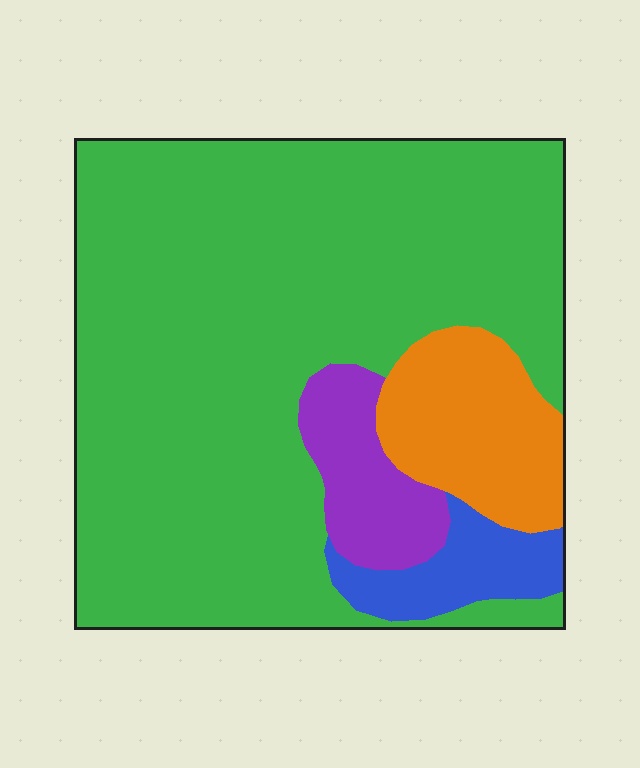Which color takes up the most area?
Green, at roughly 75%.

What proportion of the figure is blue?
Blue covers roughly 5% of the figure.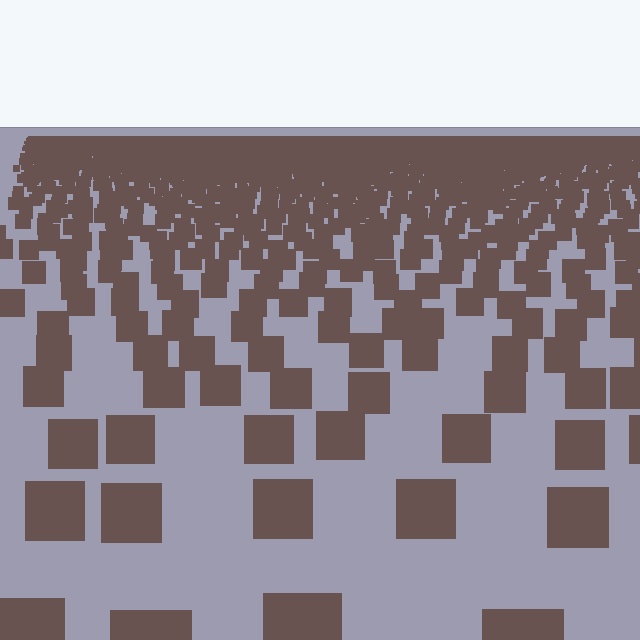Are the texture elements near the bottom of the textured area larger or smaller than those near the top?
Larger. Near the bottom, elements are closer to the viewer and appear at a bigger on-screen size.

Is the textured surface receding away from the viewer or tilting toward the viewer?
The surface is receding away from the viewer. Texture elements get smaller and denser toward the top.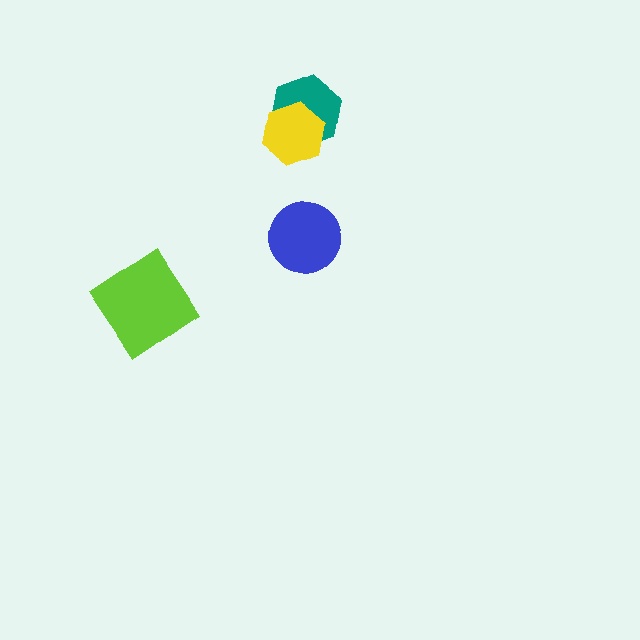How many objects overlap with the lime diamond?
0 objects overlap with the lime diamond.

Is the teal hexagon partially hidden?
Yes, it is partially covered by another shape.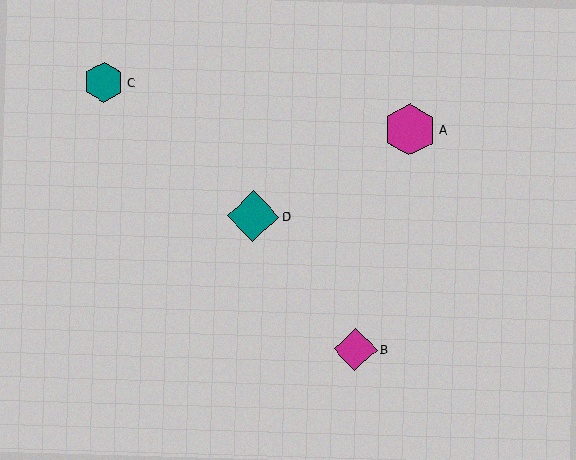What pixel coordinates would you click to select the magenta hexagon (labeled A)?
Click at (410, 130) to select the magenta hexagon A.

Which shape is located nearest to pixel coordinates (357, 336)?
The magenta diamond (labeled B) at (356, 349) is nearest to that location.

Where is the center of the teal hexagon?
The center of the teal hexagon is at (104, 82).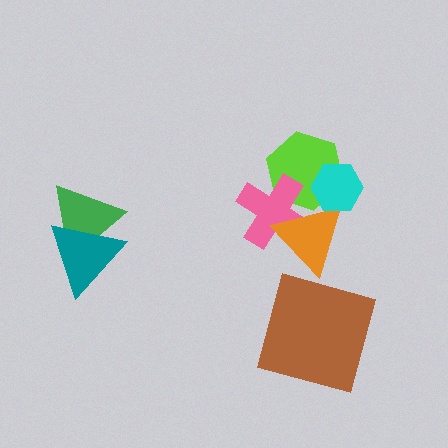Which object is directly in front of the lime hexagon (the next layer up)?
The pink cross is directly in front of the lime hexagon.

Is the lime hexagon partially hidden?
Yes, it is partially covered by another shape.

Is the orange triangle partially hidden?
Yes, it is partially covered by another shape.